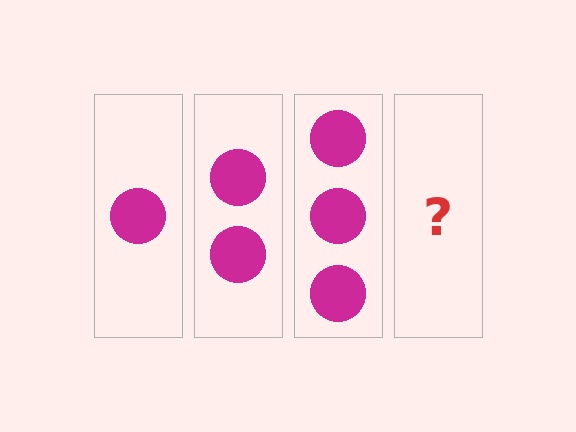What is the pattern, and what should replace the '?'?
The pattern is that each step adds one more circle. The '?' should be 4 circles.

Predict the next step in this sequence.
The next step is 4 circles.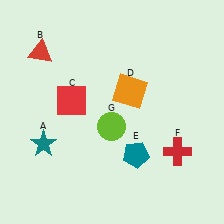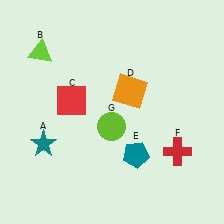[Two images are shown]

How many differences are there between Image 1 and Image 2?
There is 1 difference between the two images.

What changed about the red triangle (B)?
In Image 1, B is red. In Image 2, it changed to lime.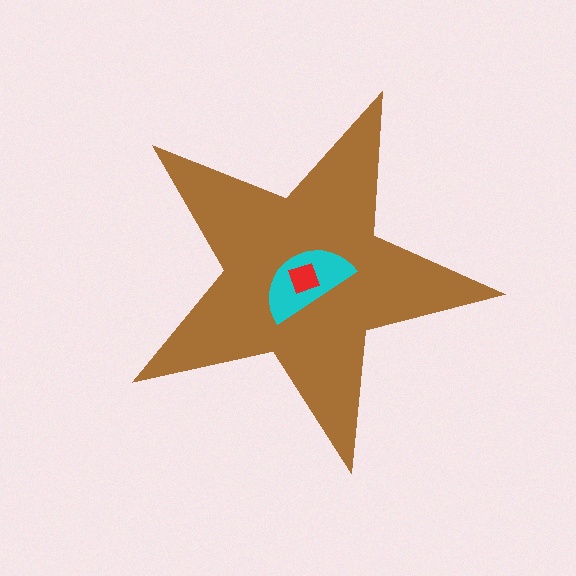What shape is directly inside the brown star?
The cyan semicircle.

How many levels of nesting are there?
3.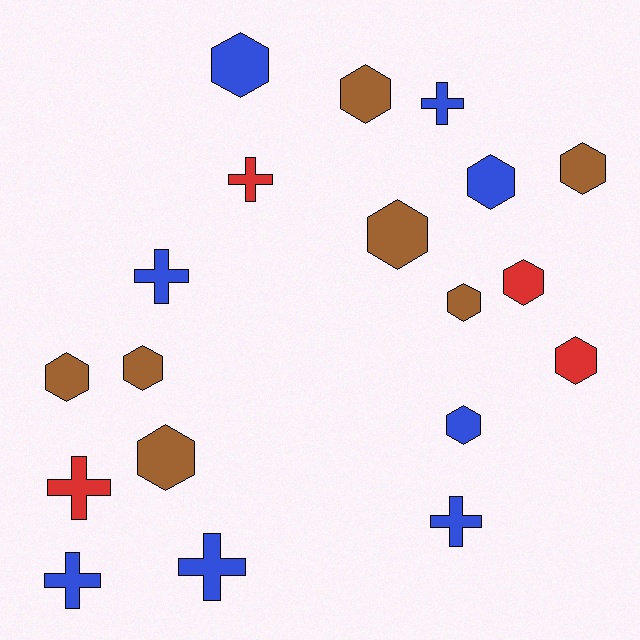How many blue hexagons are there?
There are 3 blue hexagons.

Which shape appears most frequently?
Hexagon, with 12 objects.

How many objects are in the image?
There are 19 objects.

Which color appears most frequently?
Blue, with 8 objects.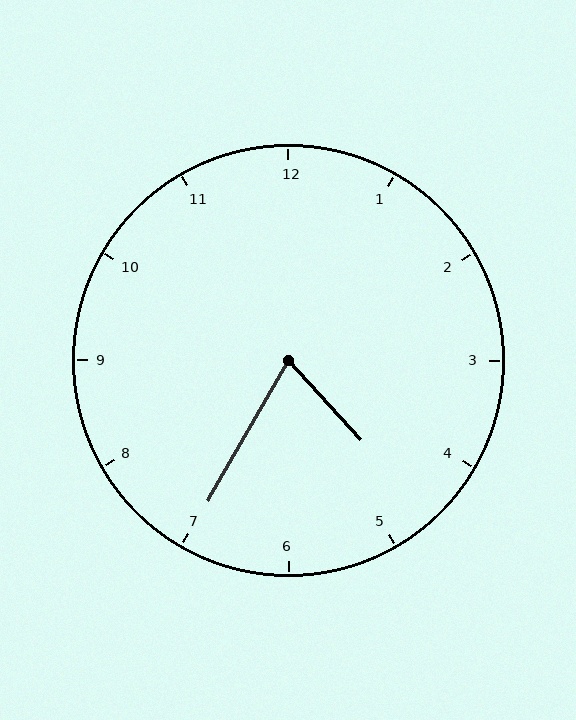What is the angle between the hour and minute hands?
Approximately 72 degrees.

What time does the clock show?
4:35.